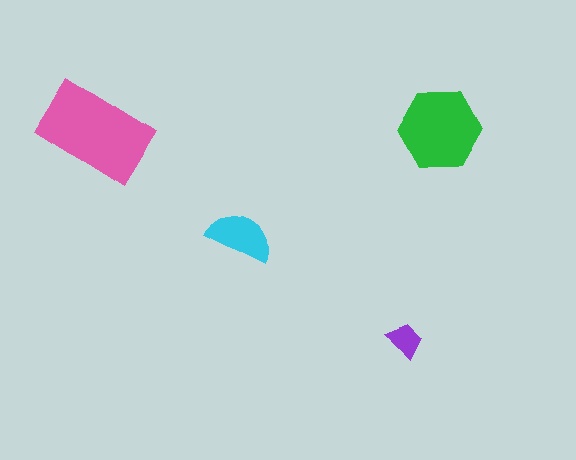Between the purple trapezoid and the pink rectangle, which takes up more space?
The pink rectangle.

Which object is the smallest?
The purple trapezoid.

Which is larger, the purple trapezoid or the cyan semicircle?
The cyan semicircle.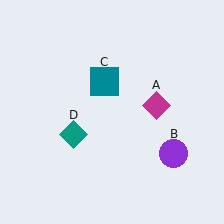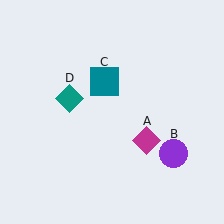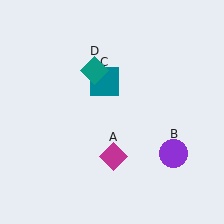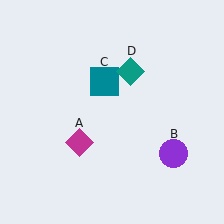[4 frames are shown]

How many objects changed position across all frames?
2 objects changed position: magenta diamond (object A), teal diamond (object D).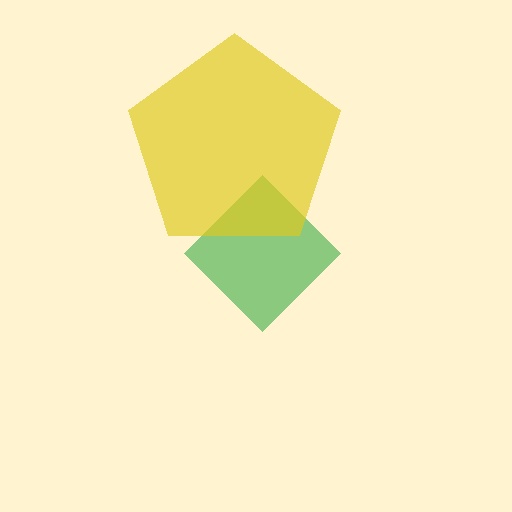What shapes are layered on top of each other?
The layered shapes are: a green diamond, a yellow pentagon.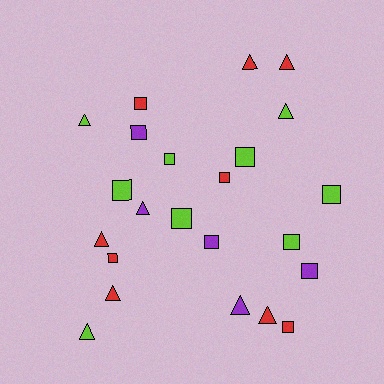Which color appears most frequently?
Lime, with 9 objects.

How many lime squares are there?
There are 6 lime squares.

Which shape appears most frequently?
Square, with 13 objects.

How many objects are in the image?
There are 23 objects.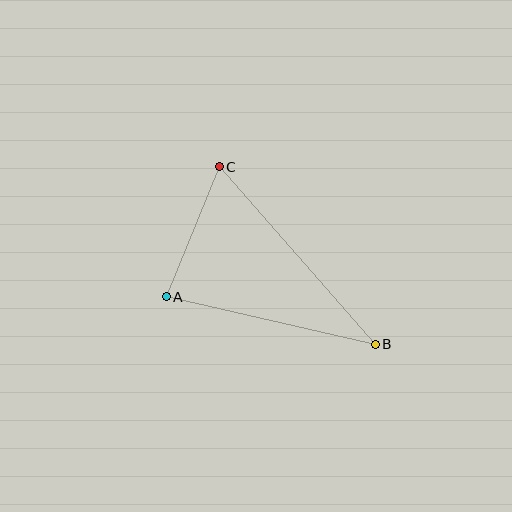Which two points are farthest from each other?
Points B and C are farthest from each other.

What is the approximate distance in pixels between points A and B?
The distance between A and B is approximately 214 pixels.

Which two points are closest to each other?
Points A and C are closest to each other.